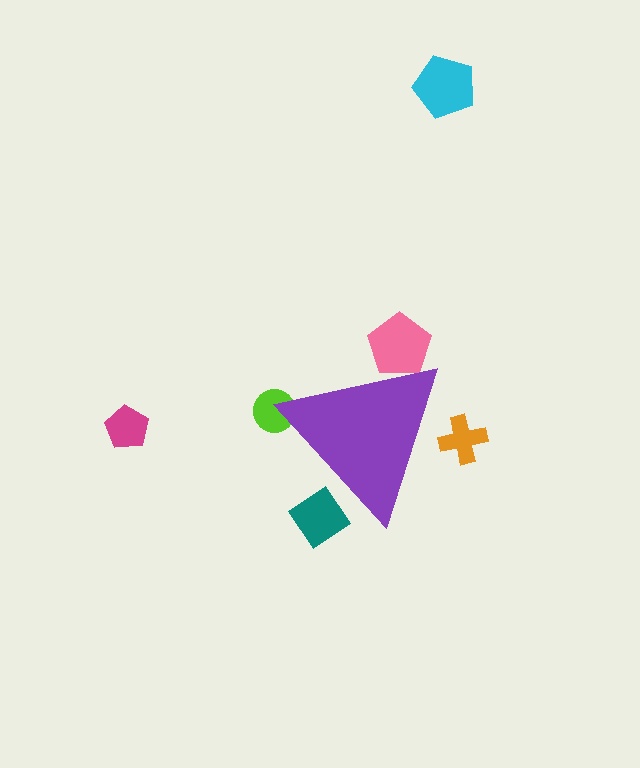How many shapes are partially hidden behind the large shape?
4 shapes are partially hidden.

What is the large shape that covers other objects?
A purple triangle.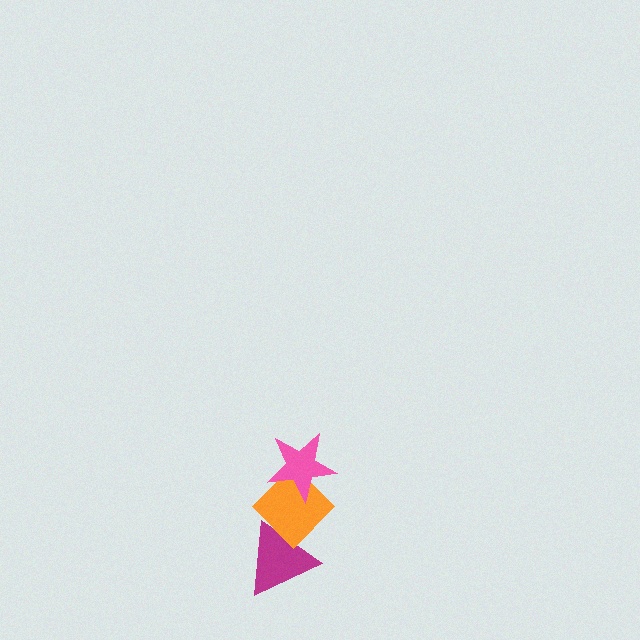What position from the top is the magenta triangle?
The magenta triangle is 3rd from the top.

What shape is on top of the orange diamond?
The pink star is on top of the orange diamond.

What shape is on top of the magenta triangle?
The orange diamond is on top of the magenta triangle.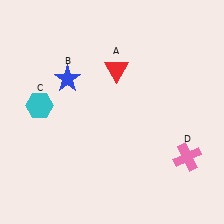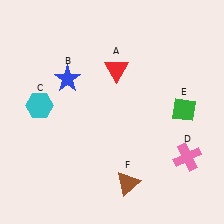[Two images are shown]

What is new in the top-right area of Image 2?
A green diamond (E) was added in the top-right area of Image 2.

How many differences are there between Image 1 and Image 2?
There are 2 differences between the two images.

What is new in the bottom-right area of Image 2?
A brown triangle (F) was added in the bottom-right area of Image 2.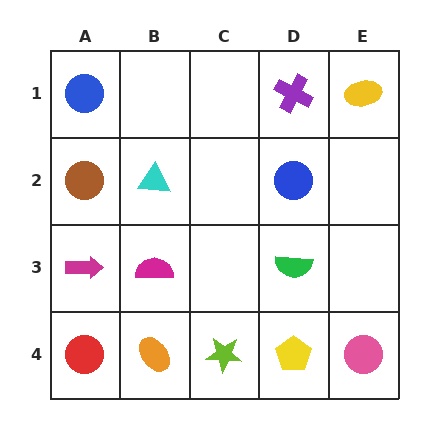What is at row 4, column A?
A red circle.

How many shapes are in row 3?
3 shapes.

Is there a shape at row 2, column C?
No, that cell is empty.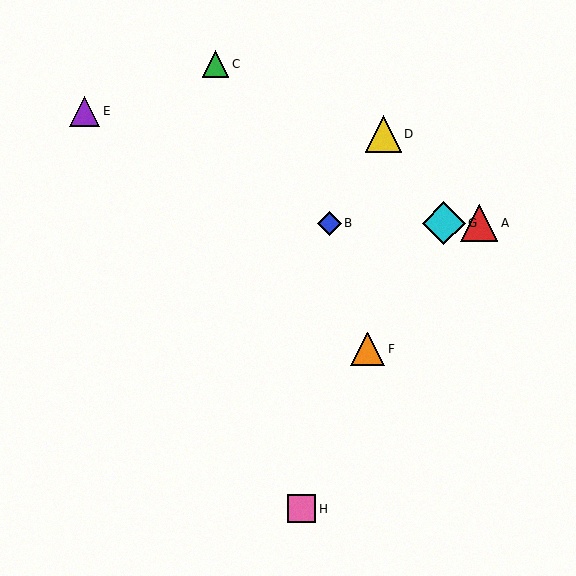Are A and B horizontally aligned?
Yes, both are at y≈223.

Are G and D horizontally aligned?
No, G is at y≈223 and D is at y≈134.